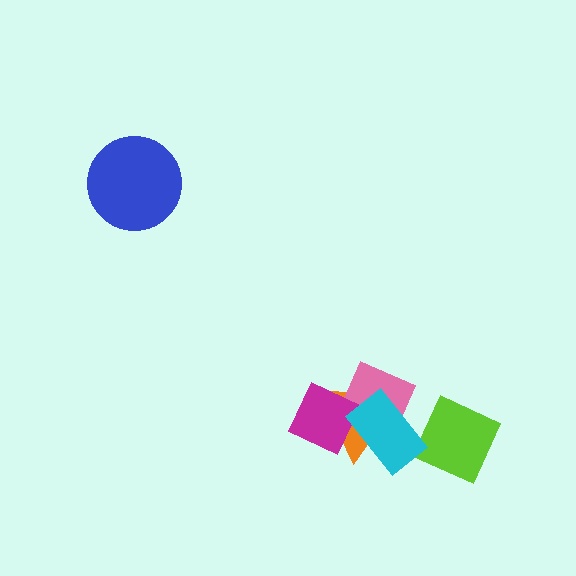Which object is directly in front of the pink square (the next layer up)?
The magenta diamond is directly in front of the pink square.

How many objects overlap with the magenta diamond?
3 objects overlap with the magenta diamond.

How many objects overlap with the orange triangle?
3 objects overlap with the orange triangle.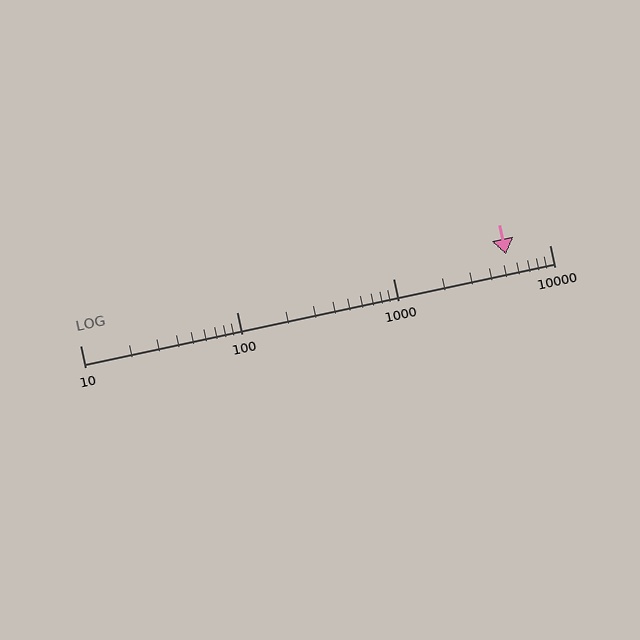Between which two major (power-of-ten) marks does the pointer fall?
The pointer is between 1000 and 10000.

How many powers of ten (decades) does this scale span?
The scale spans 3 decades, from 10 to 10000.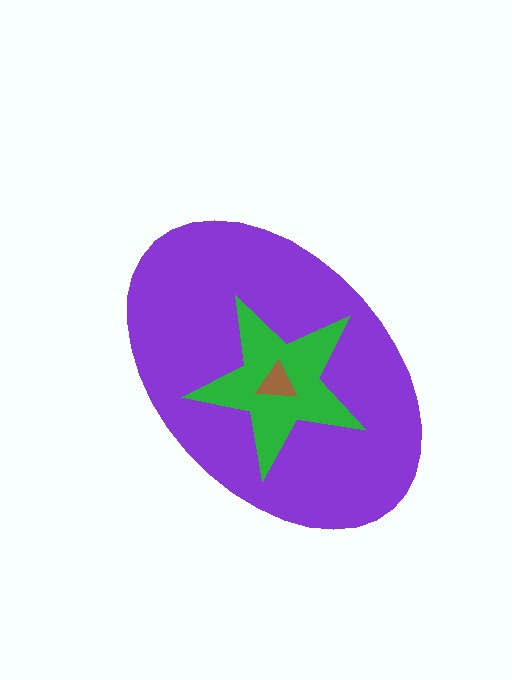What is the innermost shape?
The brown triangle.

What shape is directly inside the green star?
The brown triangle.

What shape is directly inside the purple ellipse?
The green star.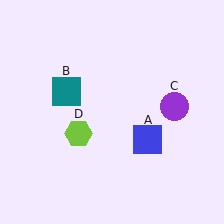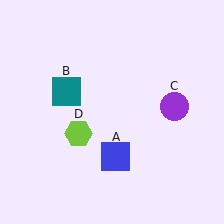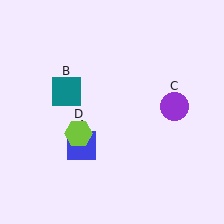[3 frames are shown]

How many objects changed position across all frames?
1 object changed position: blue square (object A).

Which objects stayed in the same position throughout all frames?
Teal square (object B) and purple circle (object C) and lime hexagon (object D) remained stationary.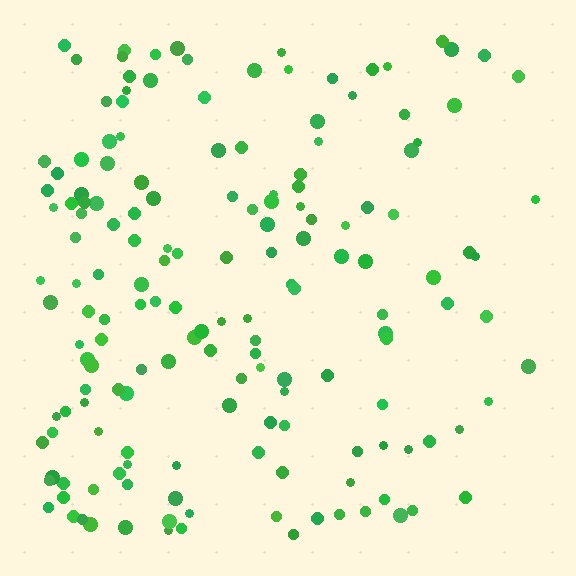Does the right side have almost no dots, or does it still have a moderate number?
Still a moderate number, just noticeably fewer than the left.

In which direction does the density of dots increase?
From right to left, with the left side densest.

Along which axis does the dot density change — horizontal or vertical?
Horizontal.